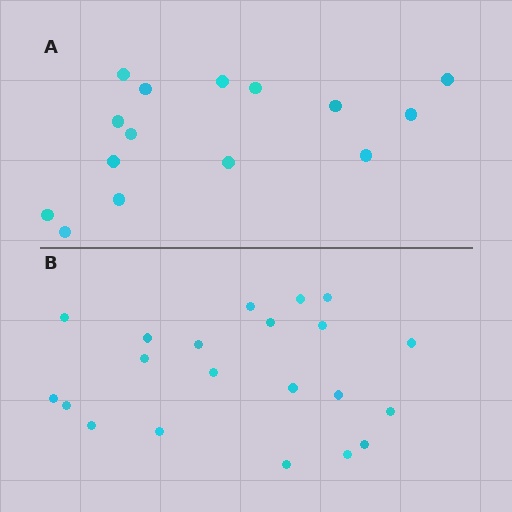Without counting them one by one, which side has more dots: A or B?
Region B (the bottom region) has more dots.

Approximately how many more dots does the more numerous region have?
Region B has about 6 more dots than region A.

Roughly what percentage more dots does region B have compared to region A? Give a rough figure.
About 40% more.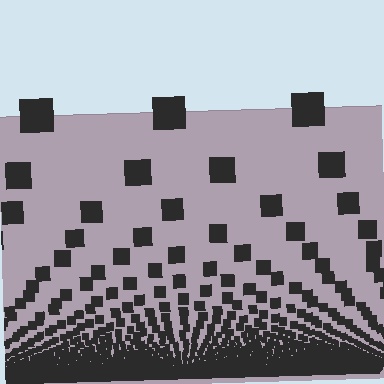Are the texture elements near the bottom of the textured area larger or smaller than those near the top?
Smaller. The gradient is inverted — elements near the bottom are smaller and denser.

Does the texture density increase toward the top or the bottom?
Density increases toward the bottom.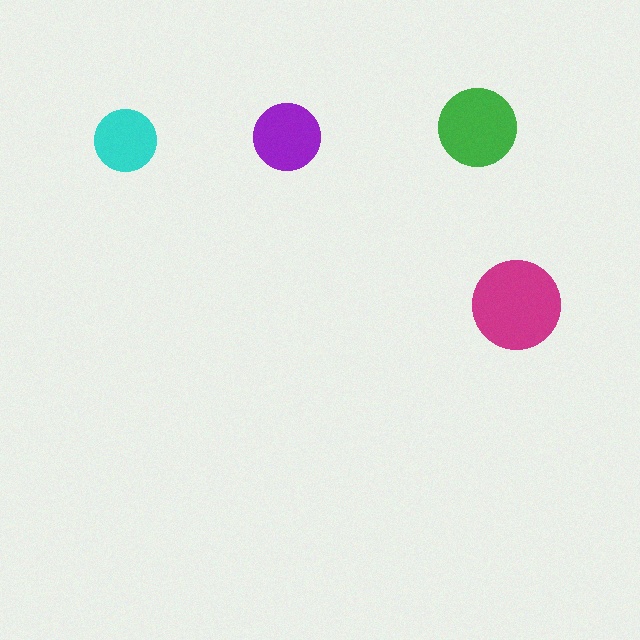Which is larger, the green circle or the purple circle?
The green one.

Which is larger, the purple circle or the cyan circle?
The purple one.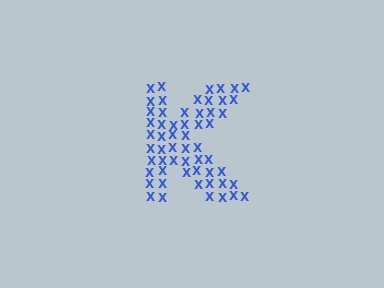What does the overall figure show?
The overall figure shows the letter K.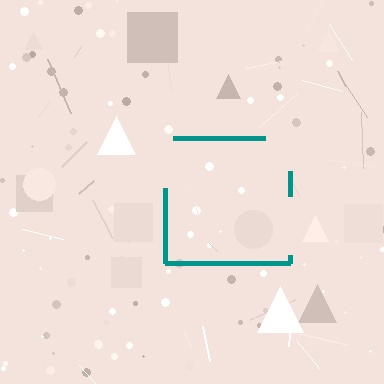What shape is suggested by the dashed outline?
The dashed outline suggests a square.